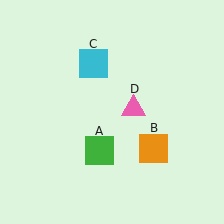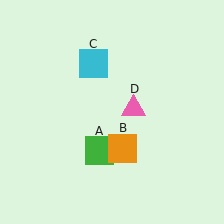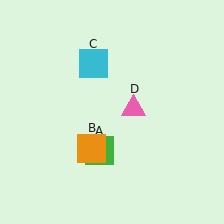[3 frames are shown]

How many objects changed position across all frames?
1 object changed position: orange square (object B).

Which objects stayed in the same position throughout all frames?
Green square (object A) and cyan square (object C) and pink triangle (object D) remained stationary.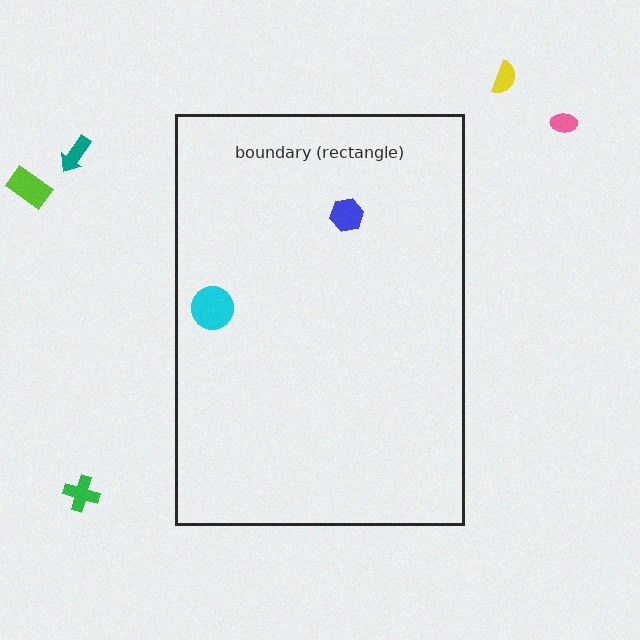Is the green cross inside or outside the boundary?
Outside.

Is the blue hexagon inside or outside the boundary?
Inside.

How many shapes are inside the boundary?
2 inside, 5 outside.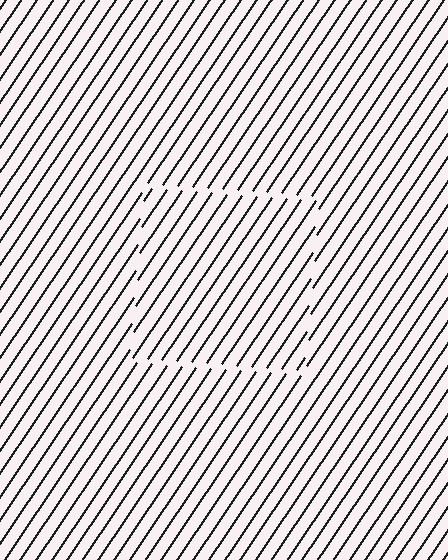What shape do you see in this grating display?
An illusory square. The interior of the shape contains the same grating, shifted by half a period — the contour is defined by the phase discontinuity where line-ends from the inner and outer gratings abut.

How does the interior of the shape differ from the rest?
The interior of the shape contains the same grating, shifted by half a period — the contour is defined by the phase discontinuity where line-ends from the inner and outer gratings abut.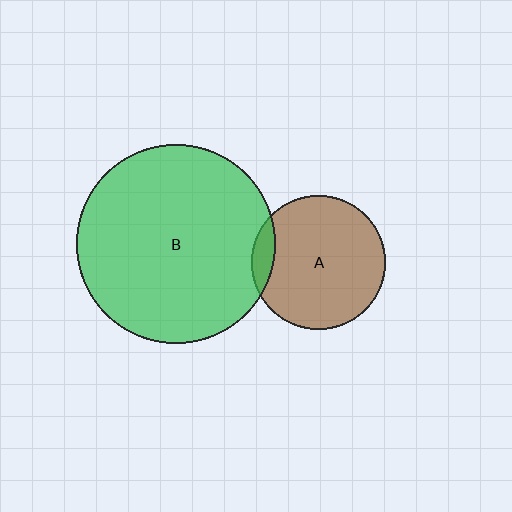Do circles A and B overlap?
Yes.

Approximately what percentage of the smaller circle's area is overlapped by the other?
Approximately 10%.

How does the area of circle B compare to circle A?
Approximately 2.2 times.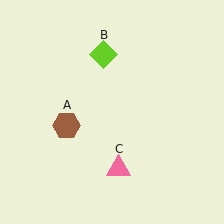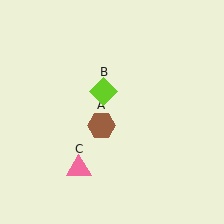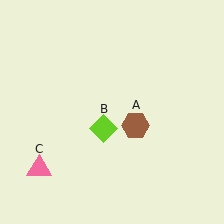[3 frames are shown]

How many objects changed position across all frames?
3 objects changed position: brown hexagon (object A), lime diamond (object B), pink triangle (object C).